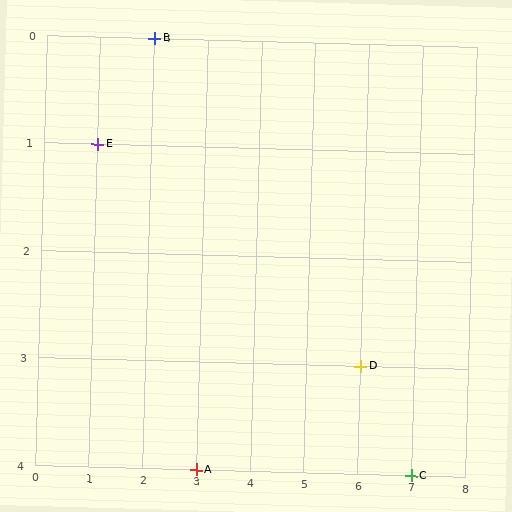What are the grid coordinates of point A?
Point A is at grid coordinates (3, 4).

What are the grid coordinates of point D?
Point D is at grid coordinates (6, 3).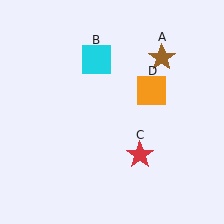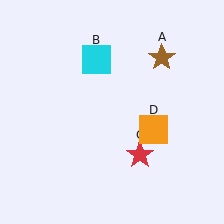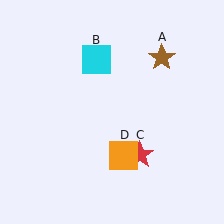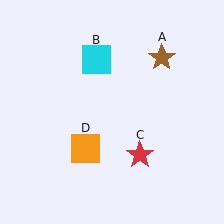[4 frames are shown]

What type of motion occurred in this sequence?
The orange square (object D) rotated clockwise around the center of the scene.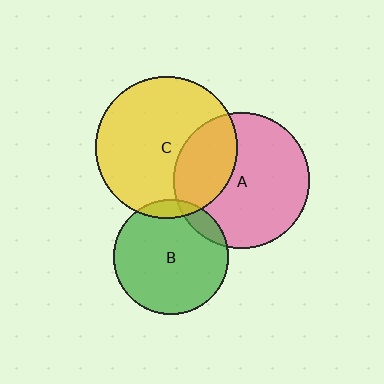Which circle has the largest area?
Circle C (yellow).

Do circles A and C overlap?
Yes.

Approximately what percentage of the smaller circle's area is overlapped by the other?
Approximately 30%.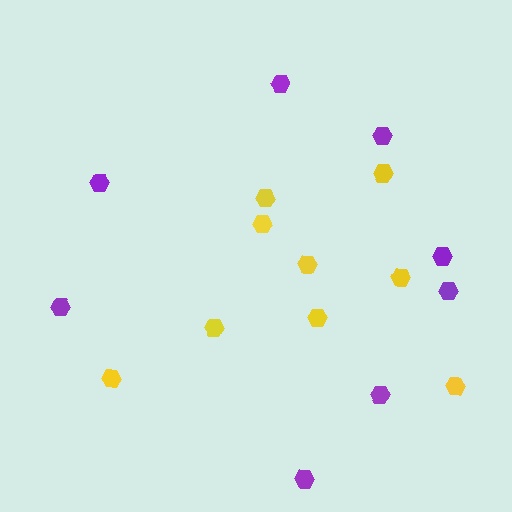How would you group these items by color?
There are 2 groups: one group of purple hexagons (8) and one group of yellow hexagons (9).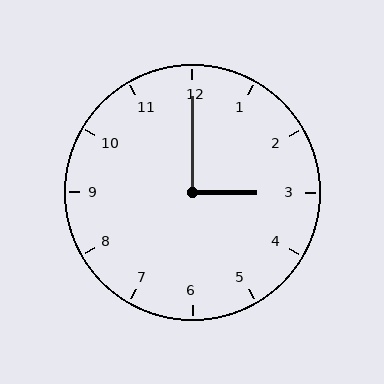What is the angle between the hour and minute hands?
Approximately 90 degrees.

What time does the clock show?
3:00.